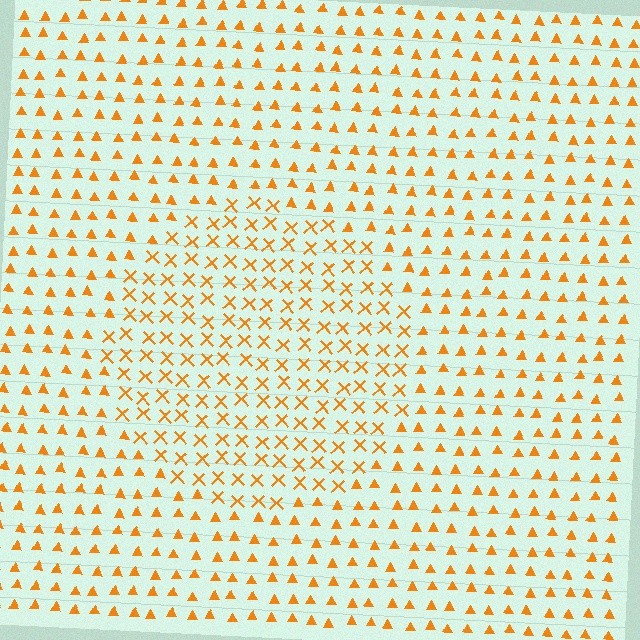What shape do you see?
I see a circle.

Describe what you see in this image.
The image is filled with small orange elements arranged in a uniform grid. A circle-shaped region contains X marks, while the surrounding area contains triangles. The boundary is defined purely by the change in element shape.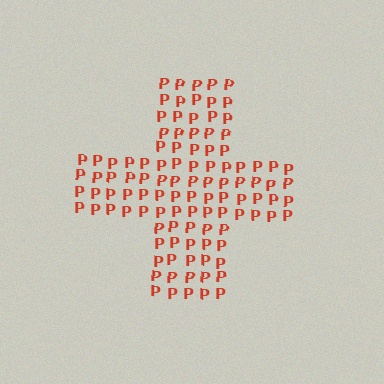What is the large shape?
The large shape is a cross.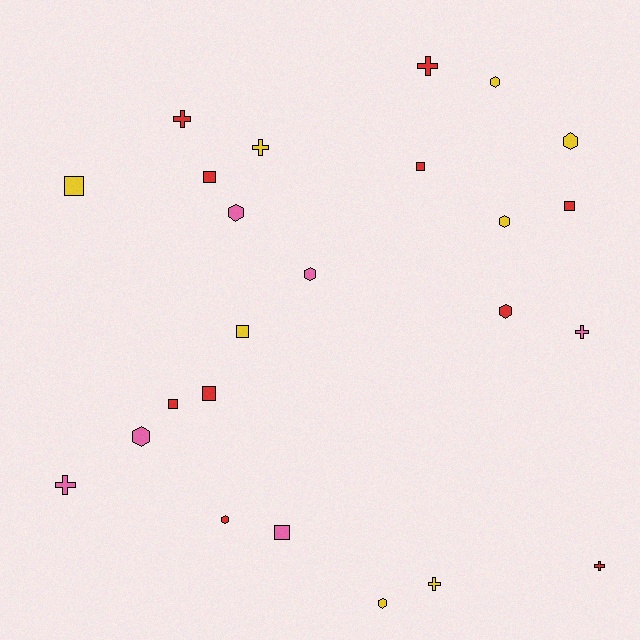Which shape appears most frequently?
Hexagon, with 9 objects.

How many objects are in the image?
There are 24 objects.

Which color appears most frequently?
Red, with 10 objects.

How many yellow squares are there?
There are 2 yellow squares.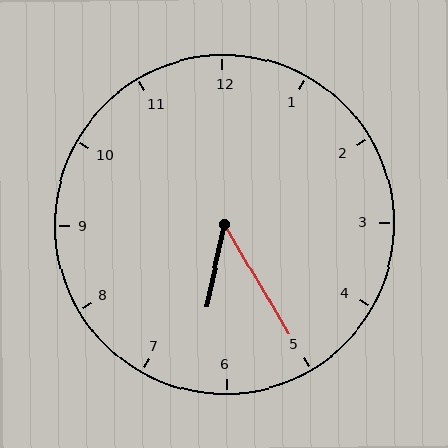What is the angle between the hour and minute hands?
Approximately 42 degrees.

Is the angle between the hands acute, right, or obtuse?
It is acute.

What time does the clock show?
6:25.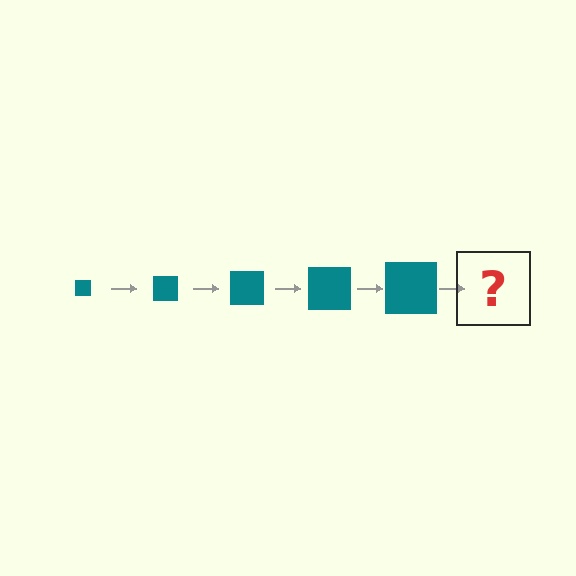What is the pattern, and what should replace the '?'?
The pattern is that the square gets progressively larger each step. The '?' should be a teal square, larger than the previous one.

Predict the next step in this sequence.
The next step is a teal square, larger than the previous one.